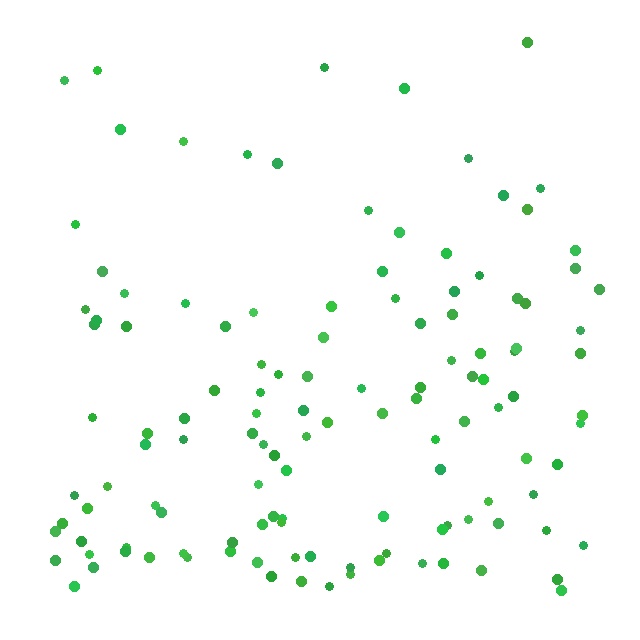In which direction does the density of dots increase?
From top to bottom, with the bottom side densest.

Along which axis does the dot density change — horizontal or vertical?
Vertical.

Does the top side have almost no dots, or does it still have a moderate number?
Still a moderate number, just noticeably fewer than the bottom.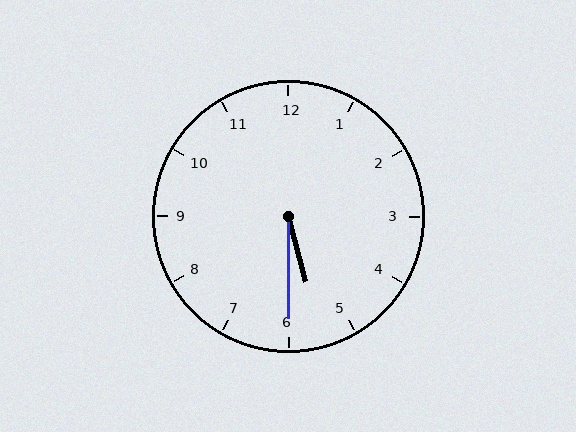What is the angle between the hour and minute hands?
Approximately 15 degrees.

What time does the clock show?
5:30.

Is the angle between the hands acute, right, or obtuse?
It is acute.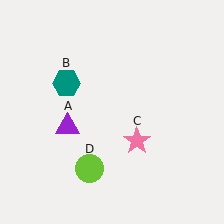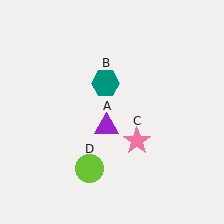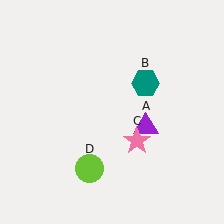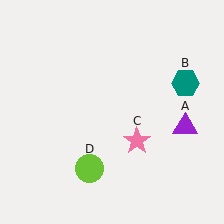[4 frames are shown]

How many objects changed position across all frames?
2 objects changed position: purple triangle (object A), teal hexagon (object B).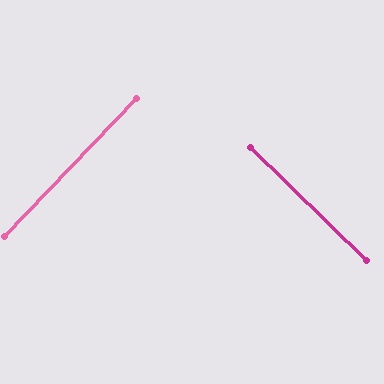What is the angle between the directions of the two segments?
Approximately 90 degrees.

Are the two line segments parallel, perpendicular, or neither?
Perpendicular — they meet at approximately 90°.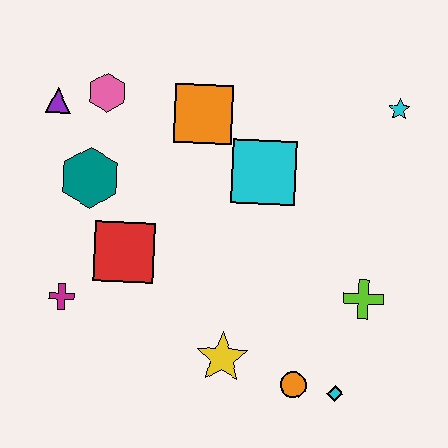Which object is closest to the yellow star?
The orange circle is closest to the yellow star.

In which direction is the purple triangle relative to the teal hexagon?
The purple triangle is above the teal hexagon.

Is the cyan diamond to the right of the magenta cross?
Yes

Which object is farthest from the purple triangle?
The cyan diamond is farthest from the purple triangle.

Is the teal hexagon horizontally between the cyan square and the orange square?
No